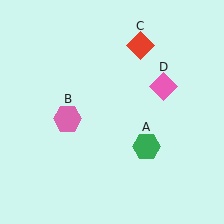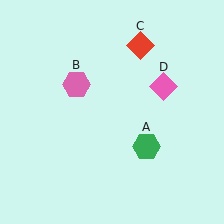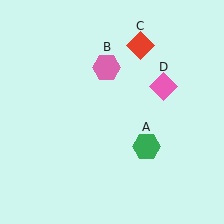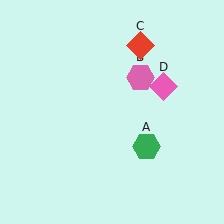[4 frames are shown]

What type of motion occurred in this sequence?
The pink hexagon (object B) rotated clockwise around the center of the scene.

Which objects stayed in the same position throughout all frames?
Green hexagon (object A) and red diamond (object C) and pink diamond (object D) remained stationary.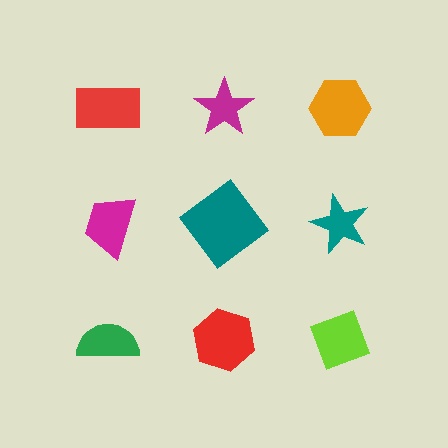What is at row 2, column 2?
A teal diamond.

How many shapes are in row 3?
3 shapes.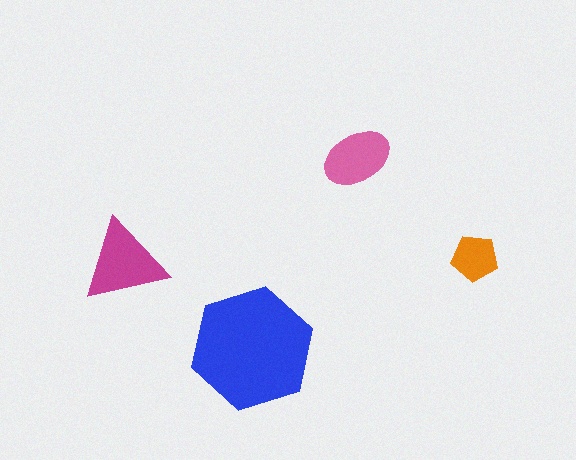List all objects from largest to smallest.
The blue hexagon, the magenta triangle, the pink ellipse, the orange pentagon.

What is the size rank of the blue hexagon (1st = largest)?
1st.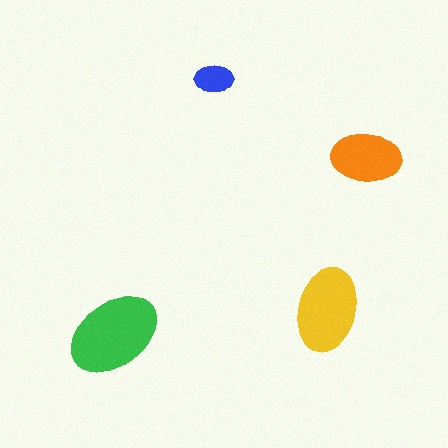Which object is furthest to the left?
The green ellipse is leftmost.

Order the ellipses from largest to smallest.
the green one, the yellow one, the orange one, the blue one.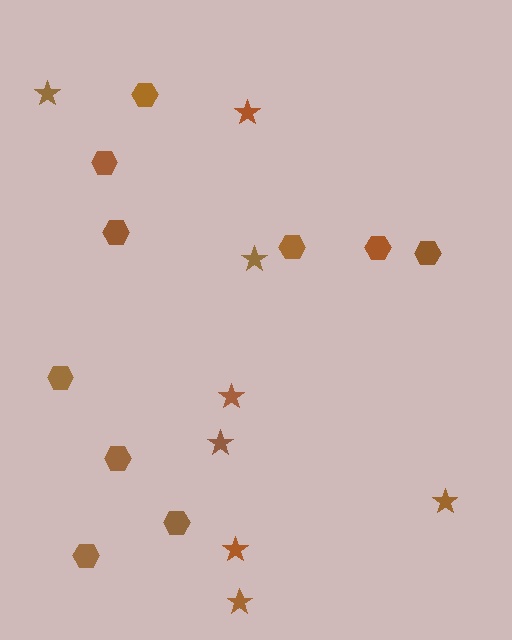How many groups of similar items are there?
There are 2 groups: one group of hexagons (10) and one group of stars (8).